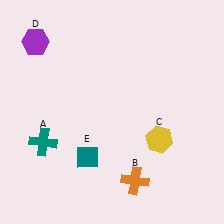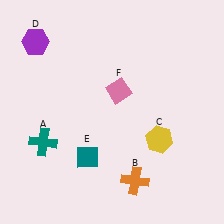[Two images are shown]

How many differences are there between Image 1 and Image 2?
There is 1 difference between the two images.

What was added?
A pink diamond (F) was added in Image 2.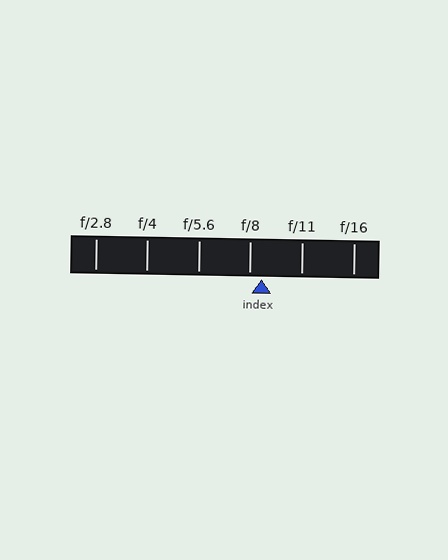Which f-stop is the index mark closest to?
The index mark is closest to f/8.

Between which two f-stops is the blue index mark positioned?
The index mark is between f/8 and f/11.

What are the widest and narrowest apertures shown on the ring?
The widest aperture shown is f/2.8 and the narrowest is f/16.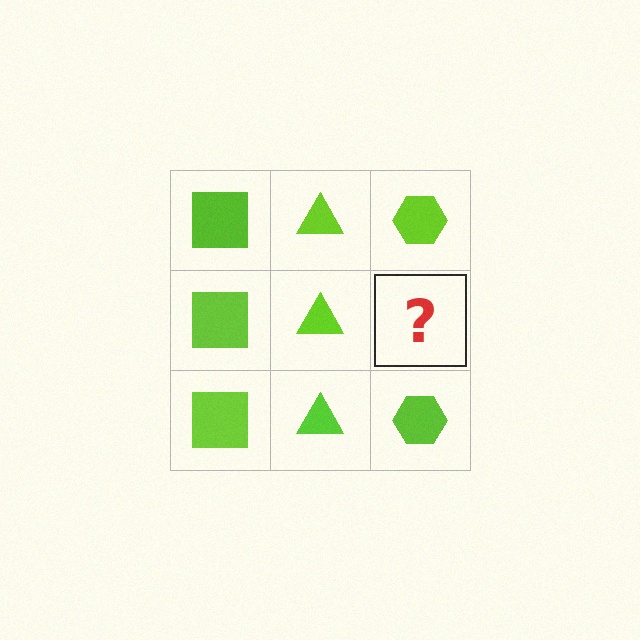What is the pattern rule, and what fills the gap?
The rule is that each column has a consistent shape. The gap should be filled with a lime hexagon.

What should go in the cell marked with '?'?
The missing cell should contain a lime hexagon.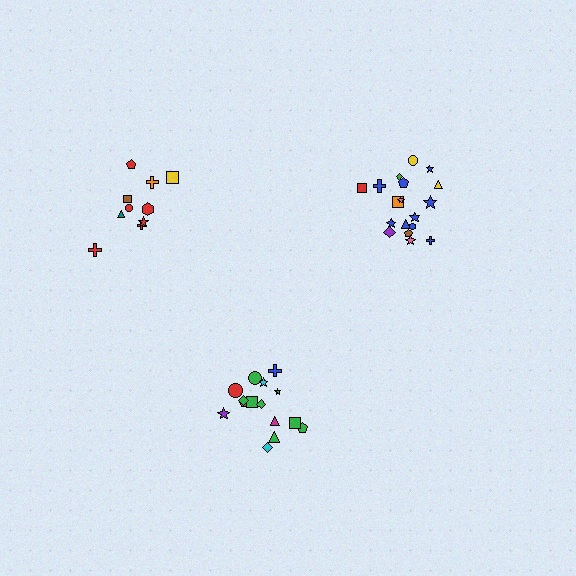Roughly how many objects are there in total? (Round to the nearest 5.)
Roughly 45 objects in total.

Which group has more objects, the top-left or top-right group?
The top-right group.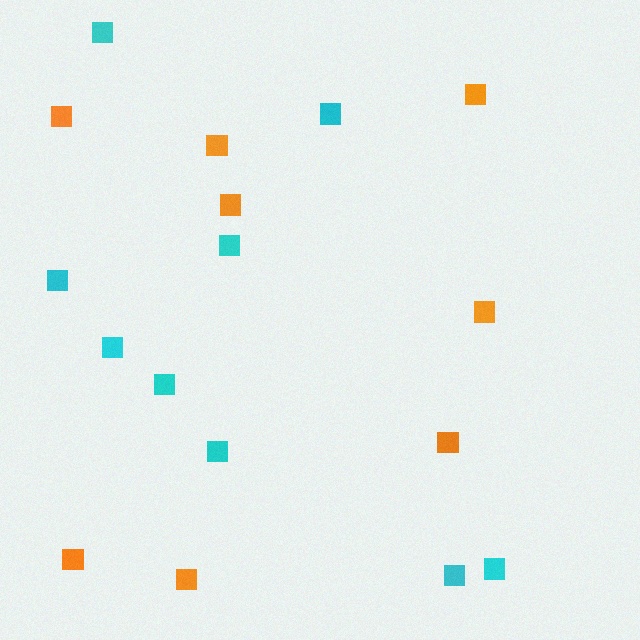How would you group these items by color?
There are 2 groups: one group of orange squares (8) and one group of cyan squares (9).